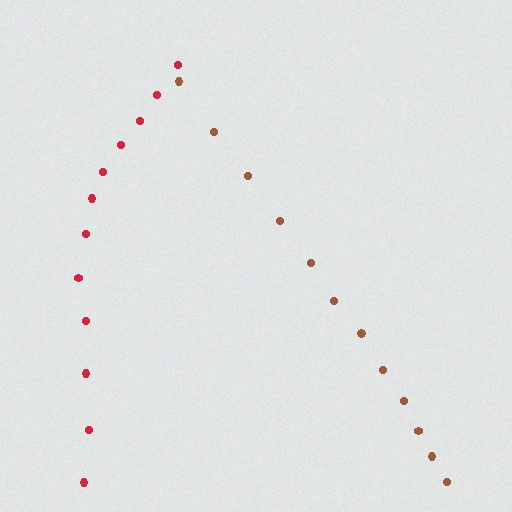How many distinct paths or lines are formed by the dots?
There are 2 distinct paths.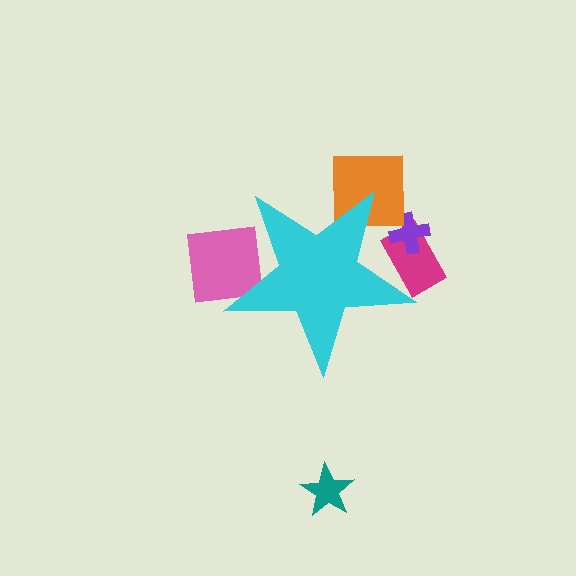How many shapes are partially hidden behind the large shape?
4 shapes are partially hidden.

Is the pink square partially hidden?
Yes, the pink square is partially hidden behind the cyan star.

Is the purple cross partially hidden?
Yes, the purple cross is partially hidden behind the cyan star.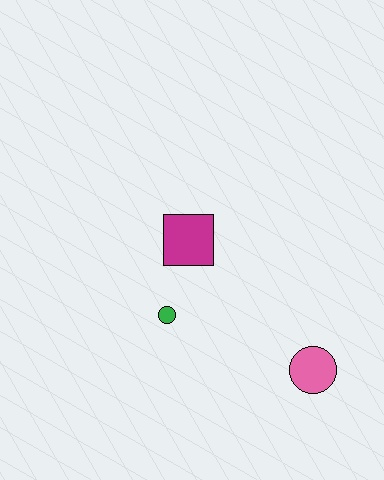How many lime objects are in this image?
There are no lime objects.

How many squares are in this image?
There is 1 square.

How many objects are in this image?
There are 3 objects.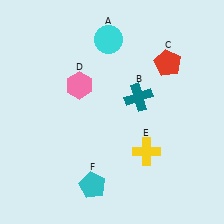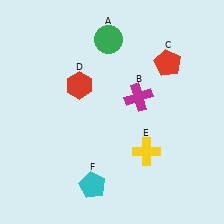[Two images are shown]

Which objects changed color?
A changed from cyan to green. B changed from teal to magenta. D changed from pink to red.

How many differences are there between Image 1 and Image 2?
There are 3 differences between the two images.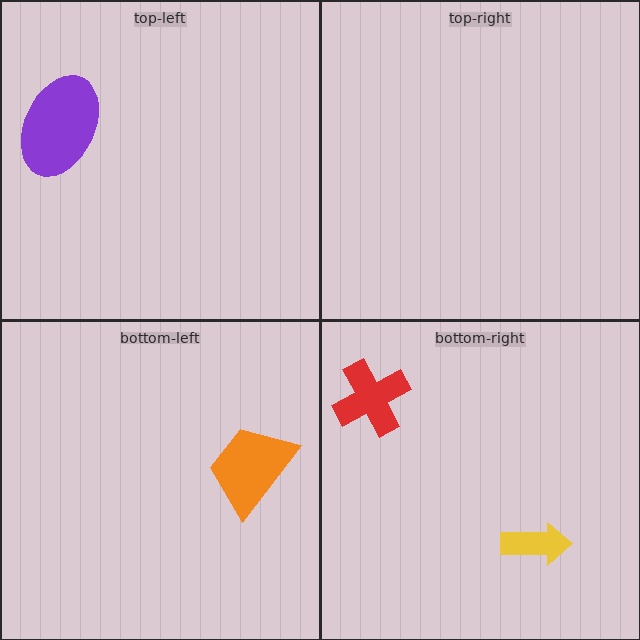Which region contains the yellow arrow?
The bottom-right region.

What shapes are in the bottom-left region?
The orange trapezoid.